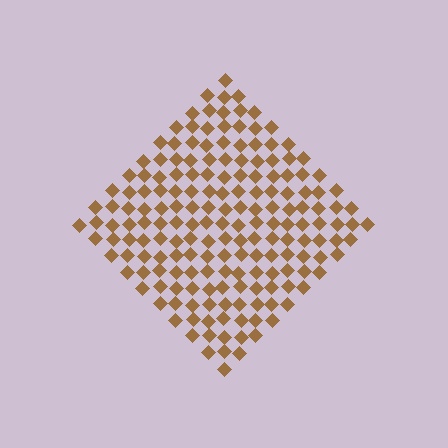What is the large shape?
The large shape is a diamond.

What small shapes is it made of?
It is made of small diamonds.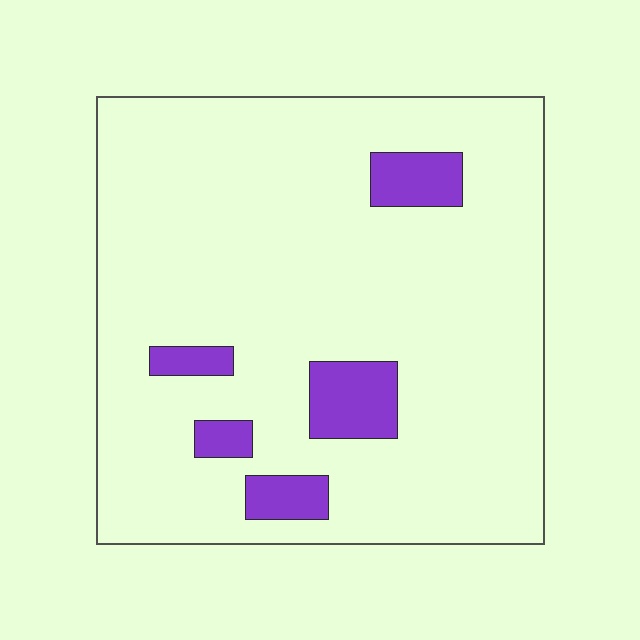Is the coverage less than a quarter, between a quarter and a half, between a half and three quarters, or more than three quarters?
Less than a quarter.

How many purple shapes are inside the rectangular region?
5.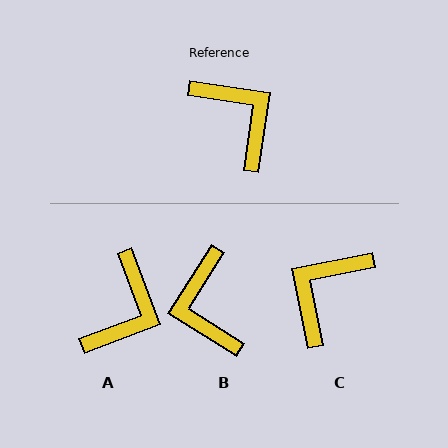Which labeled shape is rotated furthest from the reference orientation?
B, about 156 degrees away.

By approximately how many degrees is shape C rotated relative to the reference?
Approximately 109 degrees counter-clockwise.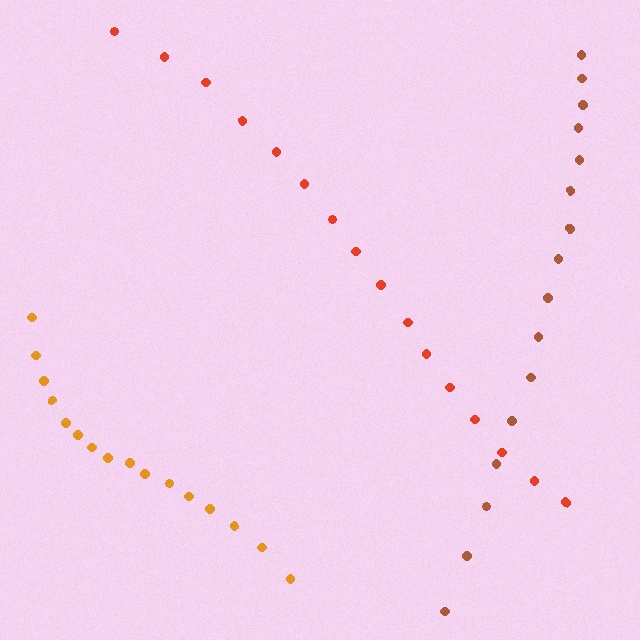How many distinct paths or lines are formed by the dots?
There are 3 distinct paths.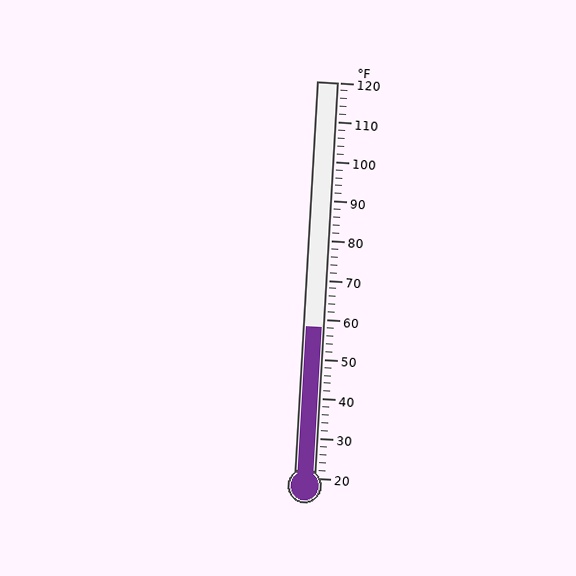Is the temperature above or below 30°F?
The temperature is above 30°F.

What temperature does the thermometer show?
The thermometer shows approximately 58°F.